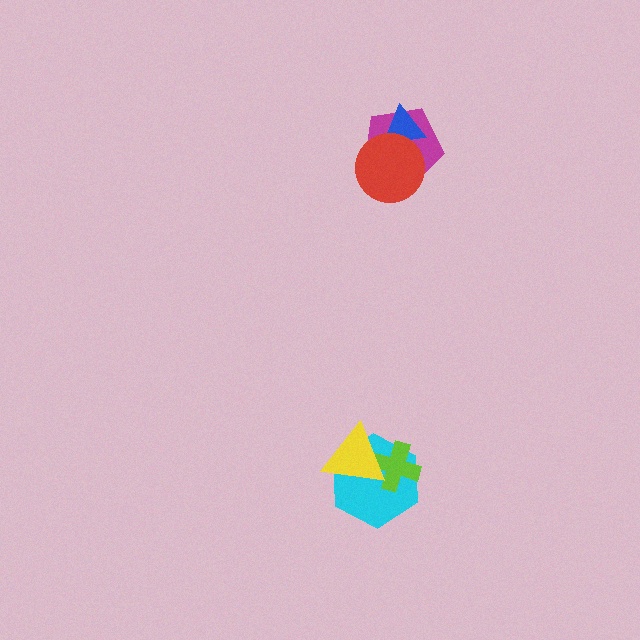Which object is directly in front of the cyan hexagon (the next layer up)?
The lime cross is directly in front of the cyan hexagon.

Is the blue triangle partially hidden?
Yes, it is partially covered by another shape.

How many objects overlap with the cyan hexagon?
2 objects overlap with the cyan hexagon.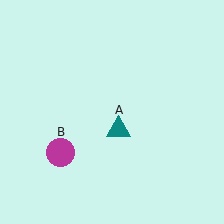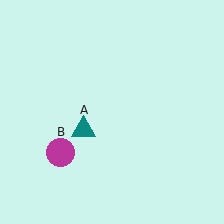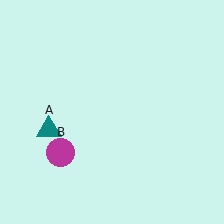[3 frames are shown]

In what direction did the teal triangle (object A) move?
The teal triangle (object A) moved left.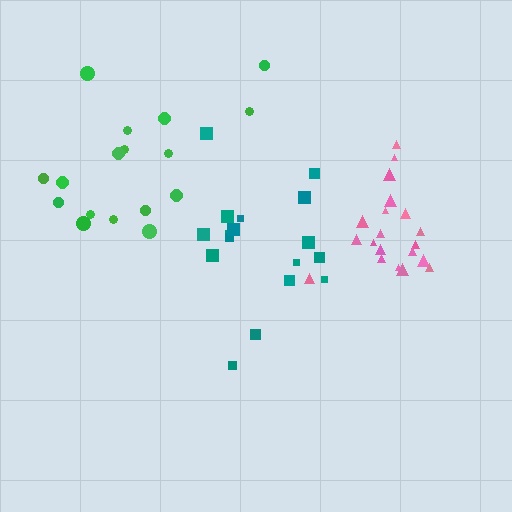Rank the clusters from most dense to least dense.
pink, green, teal.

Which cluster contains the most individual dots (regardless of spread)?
Pink (20).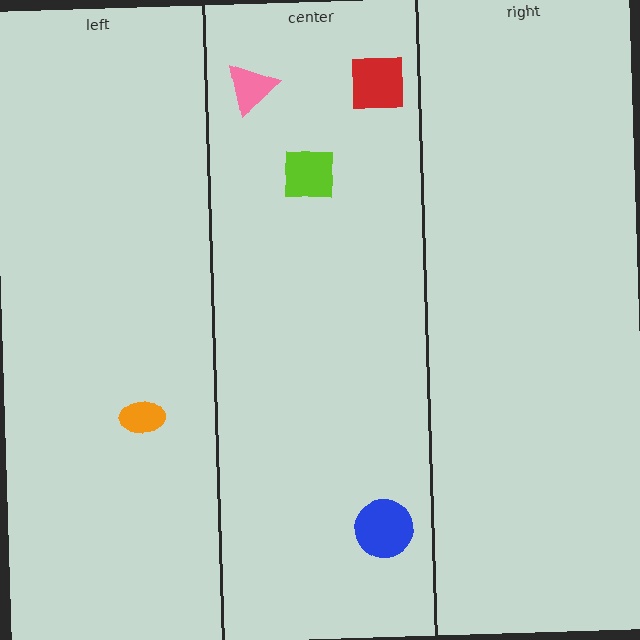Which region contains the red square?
The center region.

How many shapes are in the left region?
1.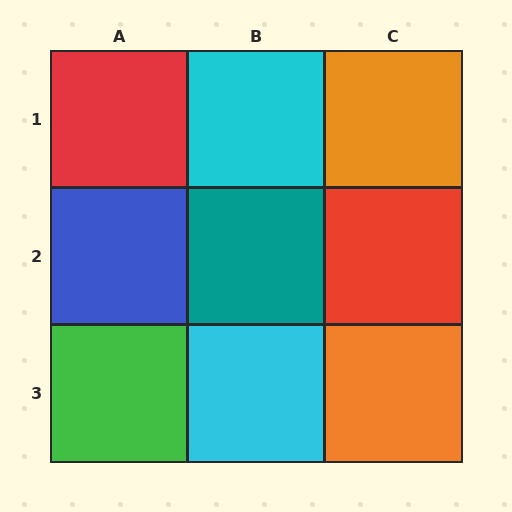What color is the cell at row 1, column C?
Orange.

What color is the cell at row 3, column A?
Green.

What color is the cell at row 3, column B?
Cyan.